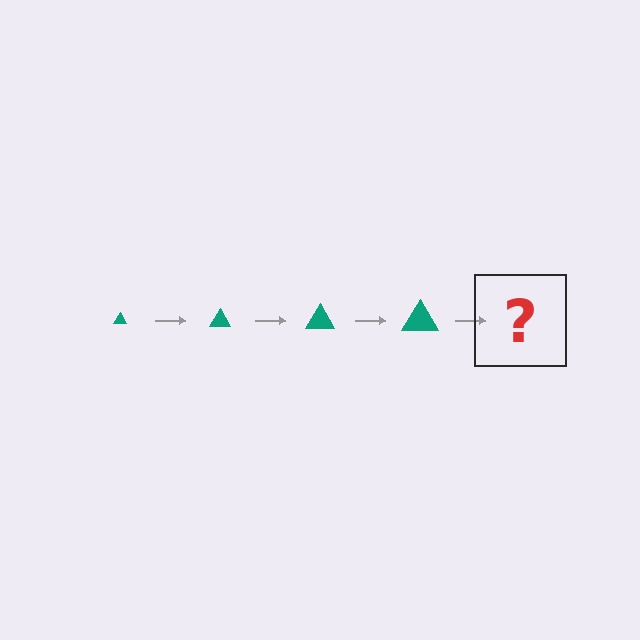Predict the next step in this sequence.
The next step is a teal triangle, larger than the previous one.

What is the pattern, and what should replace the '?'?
The pattern is that the triangle gets progressively larger each step. The '?' should be a teal triangle, larger than the previous one.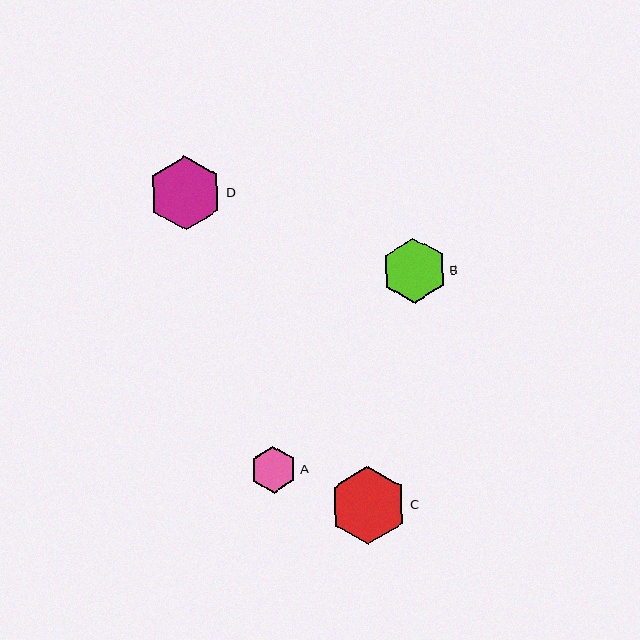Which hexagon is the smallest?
Hexagon A is the smallest with a size of approximately 47 pixels.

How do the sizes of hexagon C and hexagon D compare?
Hexagon C and hexagon D are approximately the same size.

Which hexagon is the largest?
Hexagon C is the largest with a size of approximately 78 pixels.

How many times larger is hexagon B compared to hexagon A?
Hexagon B is approximately 1.4 times the size of hexagon A.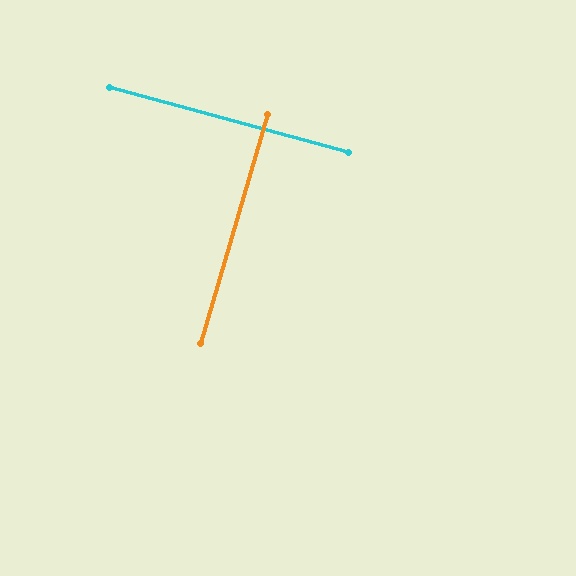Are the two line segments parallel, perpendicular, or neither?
Perpendicular — they meet at approximately 89°.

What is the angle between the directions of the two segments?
Approximately 89 degrees.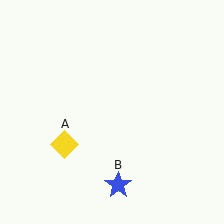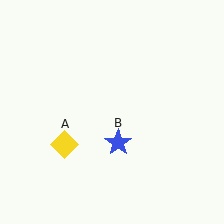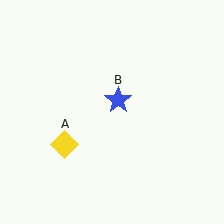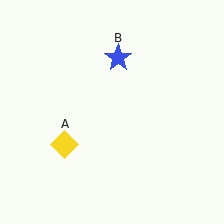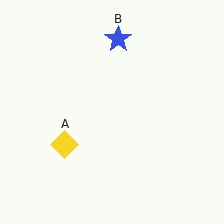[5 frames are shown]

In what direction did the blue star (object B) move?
The blue star (object B) moved up.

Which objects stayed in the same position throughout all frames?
Yellow diamond (object A) remained stationary.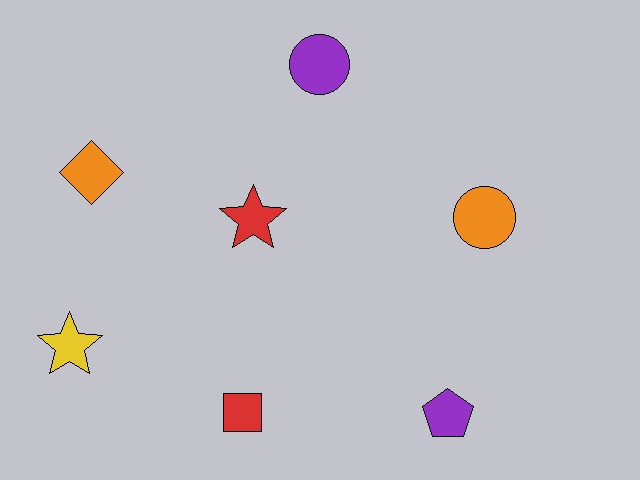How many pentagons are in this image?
There is 1 pentagon.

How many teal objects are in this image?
There are no teal objects.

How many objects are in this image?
There are 7 objects.